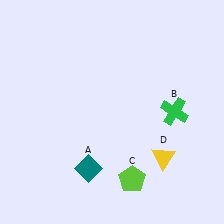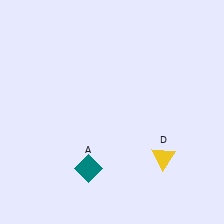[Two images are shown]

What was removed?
The lime pentagon (C), the green cross (B) were removed in Image 2.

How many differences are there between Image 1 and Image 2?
There are 2 differences between the two images.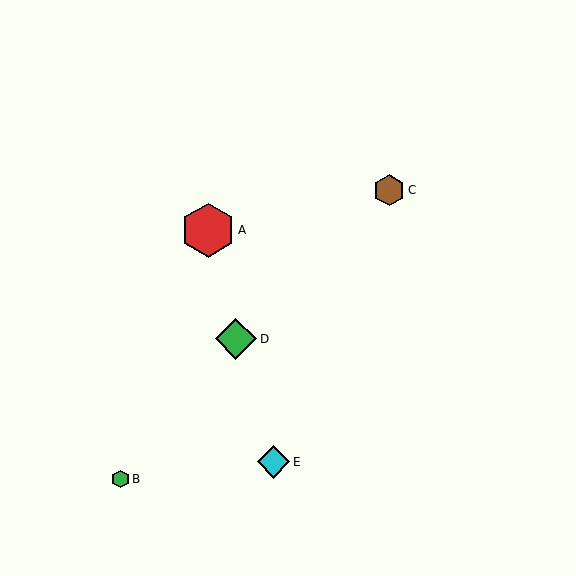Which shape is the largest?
The red hexagon (labeled A) is the largest.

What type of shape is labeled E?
Shape E is a cyan diamond.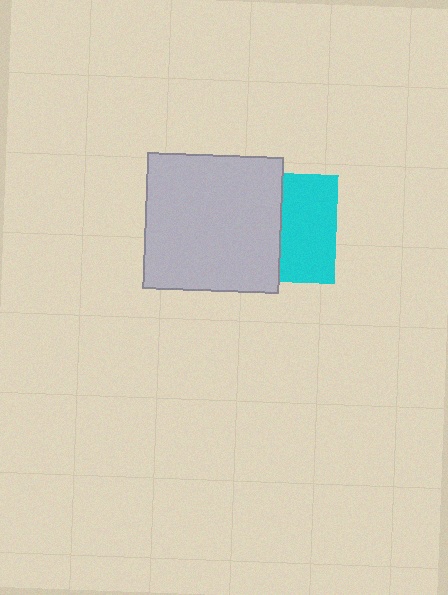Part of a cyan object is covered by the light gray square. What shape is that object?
It is a square.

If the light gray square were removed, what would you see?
You would see the complete cyan square.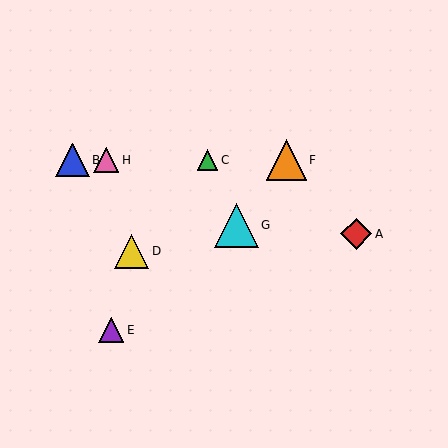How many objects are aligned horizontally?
4 objects (B, C, F, H) are aligned horizontally.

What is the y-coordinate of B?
Object B is at y≈160.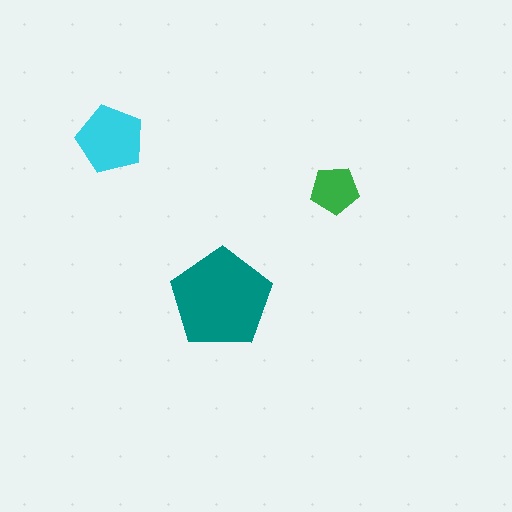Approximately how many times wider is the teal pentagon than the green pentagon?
About 2 times wider.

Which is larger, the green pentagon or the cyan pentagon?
The cyan one.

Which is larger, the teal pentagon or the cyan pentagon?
The teal one.